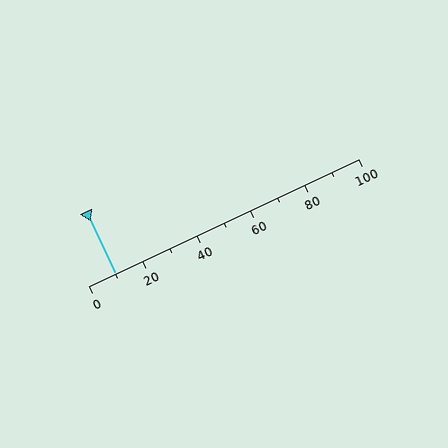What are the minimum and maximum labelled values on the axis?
The axis runs from 0 to 100.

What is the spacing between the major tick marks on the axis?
The major ticks are spaced 20 apart.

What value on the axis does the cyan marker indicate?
The marker indicates approximately 10.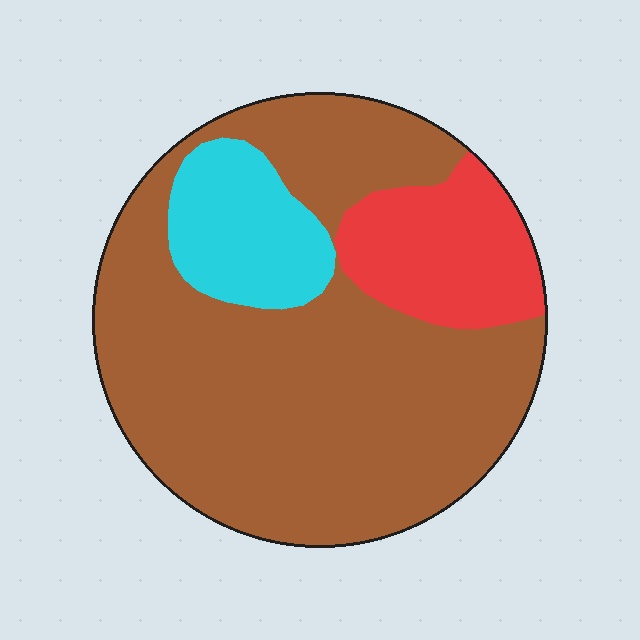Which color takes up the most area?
Brown, at roughly 70%.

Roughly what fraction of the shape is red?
Red covers 16% of the shape.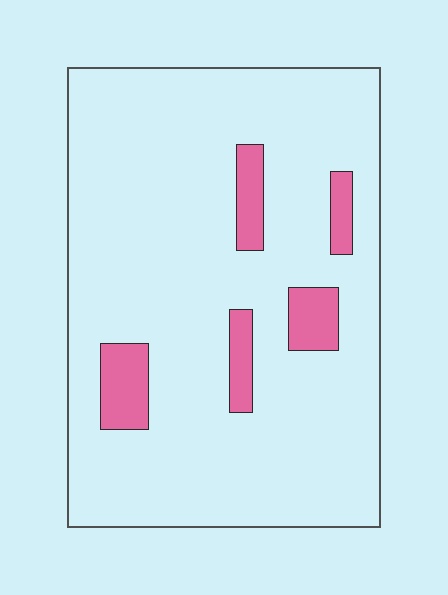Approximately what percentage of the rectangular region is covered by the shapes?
Approximately 10%.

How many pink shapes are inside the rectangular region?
5.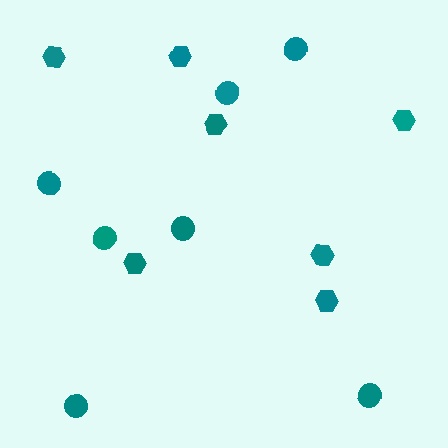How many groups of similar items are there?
There are 2 groups: one group of circles (7) and one group of hexagons (7).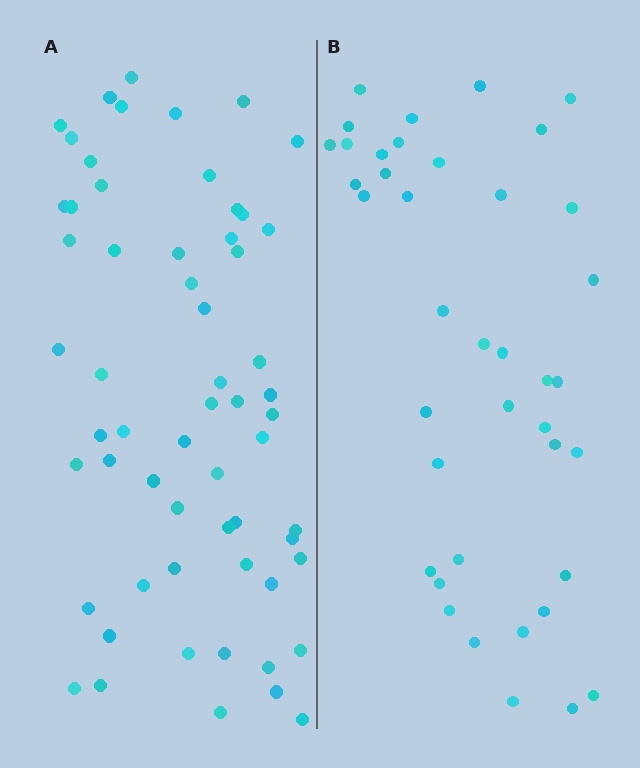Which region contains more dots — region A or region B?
Region A (the left region) has more dots.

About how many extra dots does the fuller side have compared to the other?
Region A has approximately 20 more dots than region B.